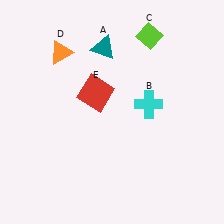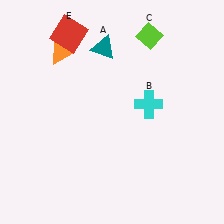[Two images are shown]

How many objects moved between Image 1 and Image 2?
1 object moved between the two images.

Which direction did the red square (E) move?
The red square (E) moved up.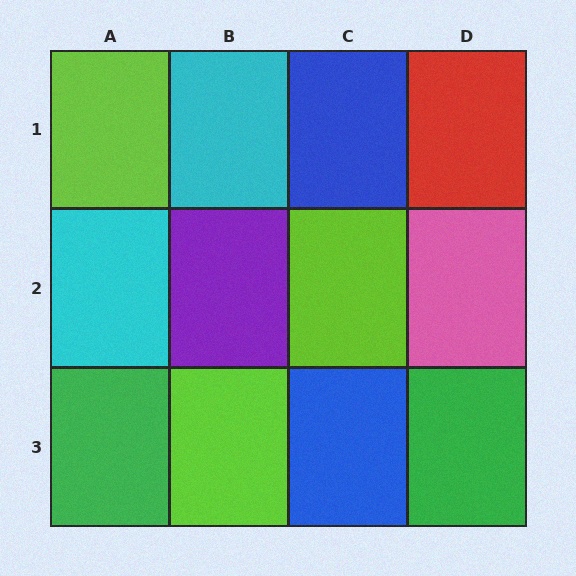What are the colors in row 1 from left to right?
Lime, cyan, blue, red.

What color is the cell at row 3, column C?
Blue.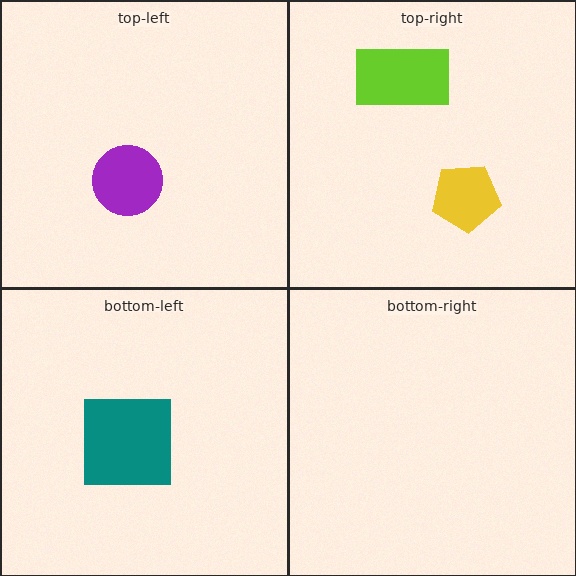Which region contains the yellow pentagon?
The top-right region.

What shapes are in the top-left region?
The purple circle.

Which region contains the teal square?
The bottom-left region.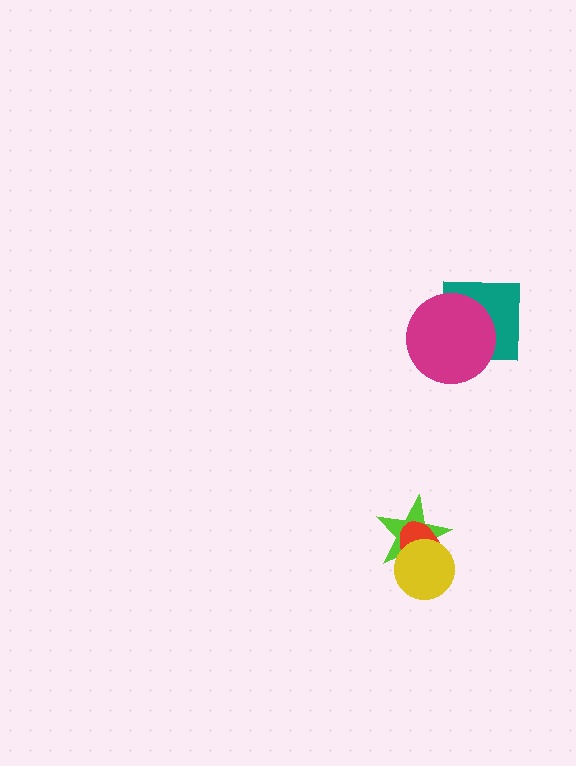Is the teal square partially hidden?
Yes, it is partially covered by another shape.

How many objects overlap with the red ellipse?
2 objects overlap with the red ellipse.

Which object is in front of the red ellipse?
The yellow circle is in front of the red ellipse.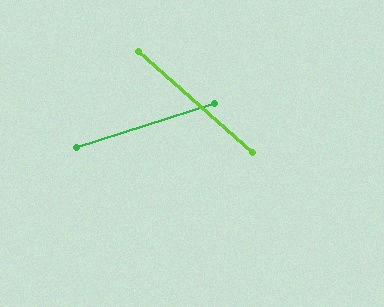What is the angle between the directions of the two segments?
Approximately 59 degrees.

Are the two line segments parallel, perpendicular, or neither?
Neither parallel nor perpendicular — they differ by about 59°.